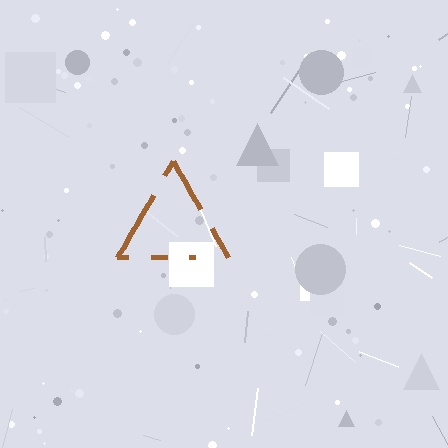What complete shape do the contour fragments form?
The contour fragments form a triangle.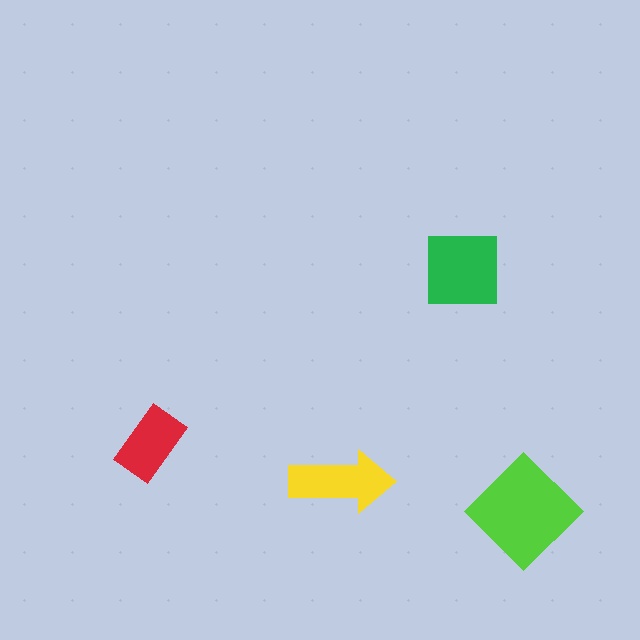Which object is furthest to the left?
The red rectangle is leftmost.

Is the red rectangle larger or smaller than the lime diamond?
Smaller.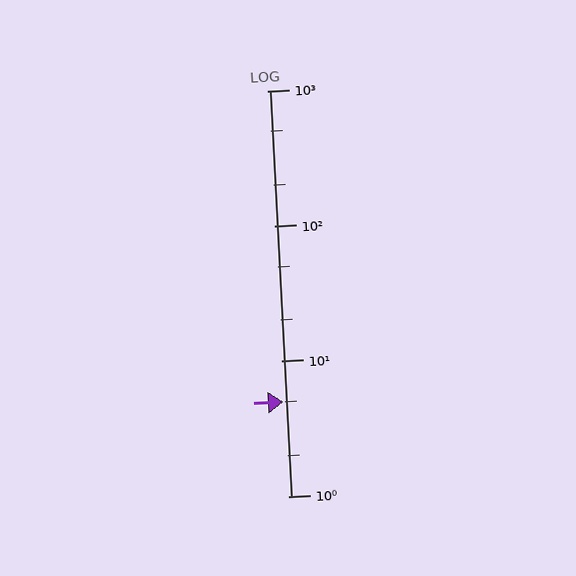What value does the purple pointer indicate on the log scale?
The pointer indicates approximately 5.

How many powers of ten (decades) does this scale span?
The scale spans 3 decades, from 1 to 1000.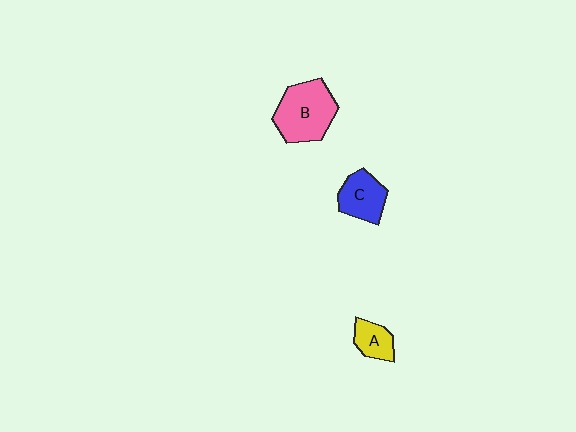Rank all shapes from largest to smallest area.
From largest to smallest: B (pink), C (blue), A (yellow).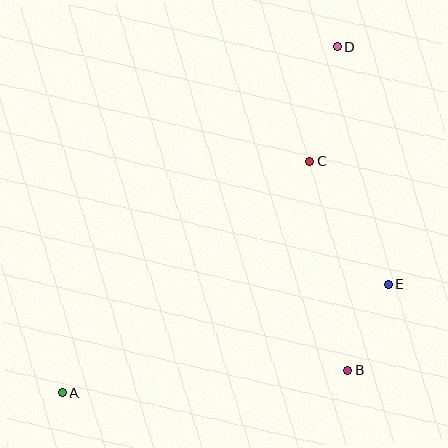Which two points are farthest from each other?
Points A and D are farthest from each other.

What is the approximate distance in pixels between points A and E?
The distance between A and E is approximately 343 pixels.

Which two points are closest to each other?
Points B and E are closest to each other.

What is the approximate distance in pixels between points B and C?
The distance between B and C is approximately 212 pixels.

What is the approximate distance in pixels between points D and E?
The distance between D and E is approximately 243 pixels.